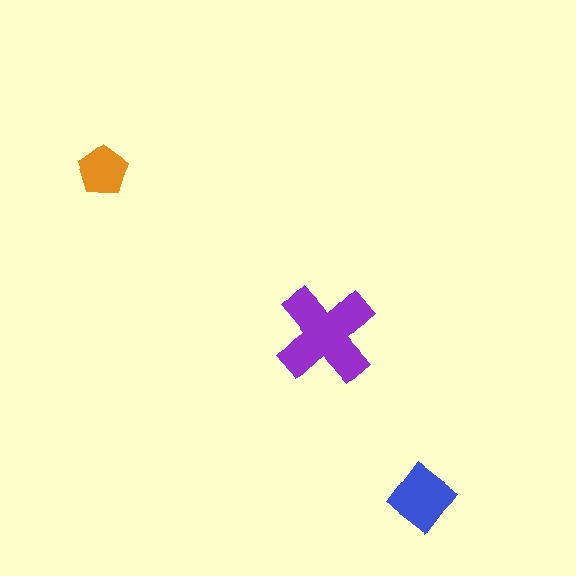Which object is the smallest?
The orange pentagon.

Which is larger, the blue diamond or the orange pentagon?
The blue diamond.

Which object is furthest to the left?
The orange pentagon is leftmost.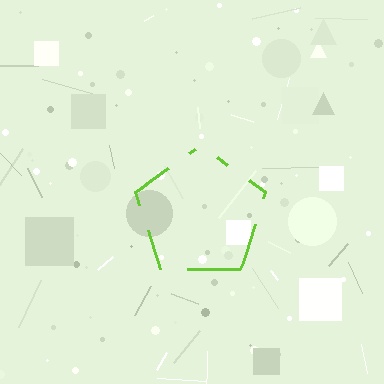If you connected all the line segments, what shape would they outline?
They would outline a pentagon.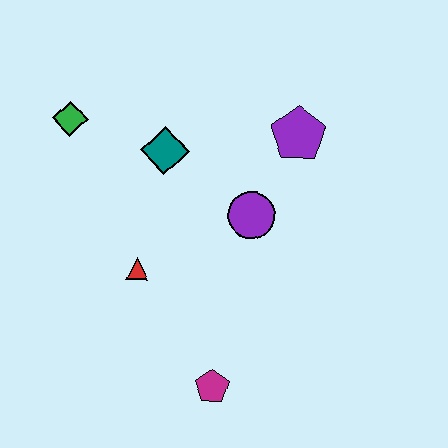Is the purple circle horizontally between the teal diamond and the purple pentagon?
Yes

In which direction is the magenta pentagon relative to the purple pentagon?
The magenta pentagon is below the purple pentagon.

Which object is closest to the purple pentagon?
The purple circle is closest to the purple pentagon.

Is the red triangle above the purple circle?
No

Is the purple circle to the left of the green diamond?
No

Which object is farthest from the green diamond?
The magenta pentagon is farthest from the green diamond.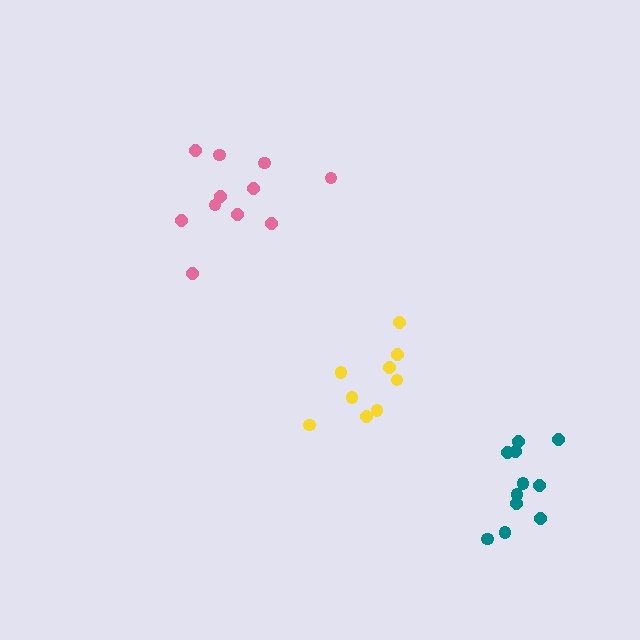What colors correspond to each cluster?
The clusters are colored: pink, yellow, teal.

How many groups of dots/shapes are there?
There are 3 groups.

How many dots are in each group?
Group 1: 11 dots, Group 2: 9 dots, Group 3: 11 dots (31 total).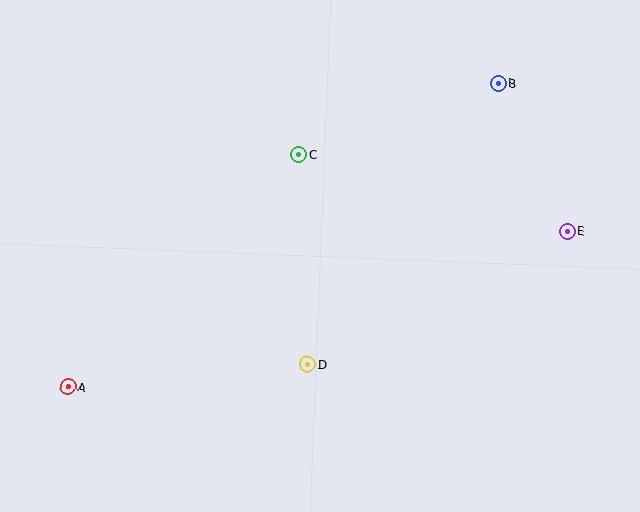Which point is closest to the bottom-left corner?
Point A is closest to the bottom-left corner.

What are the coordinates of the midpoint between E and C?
The midpoint between E and C is at (433, 193).